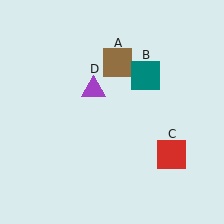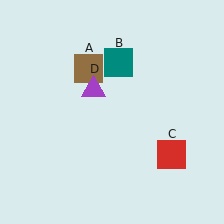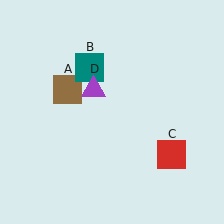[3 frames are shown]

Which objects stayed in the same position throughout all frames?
Red square (object C) and purple triangle (object D) remained stationary.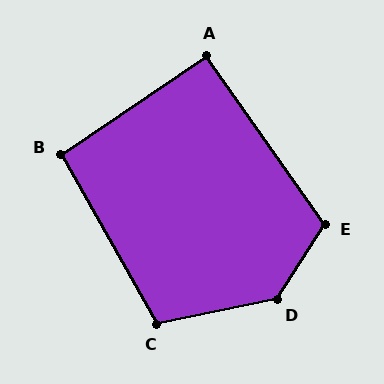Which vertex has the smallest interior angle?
A, at approximately 91 degrees.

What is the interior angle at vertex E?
Approximately 112 degrees (obtuse).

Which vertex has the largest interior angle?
D, at approximately 134 degrees.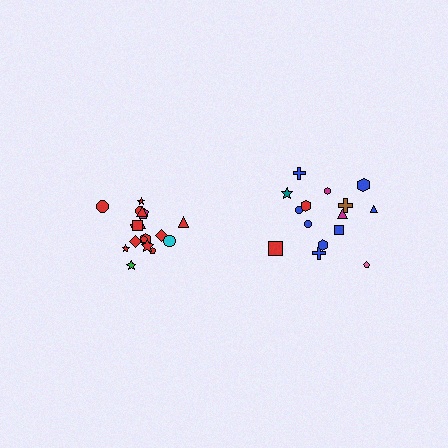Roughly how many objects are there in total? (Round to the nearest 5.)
Roughly 35 objects in total.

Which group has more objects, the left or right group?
The left group.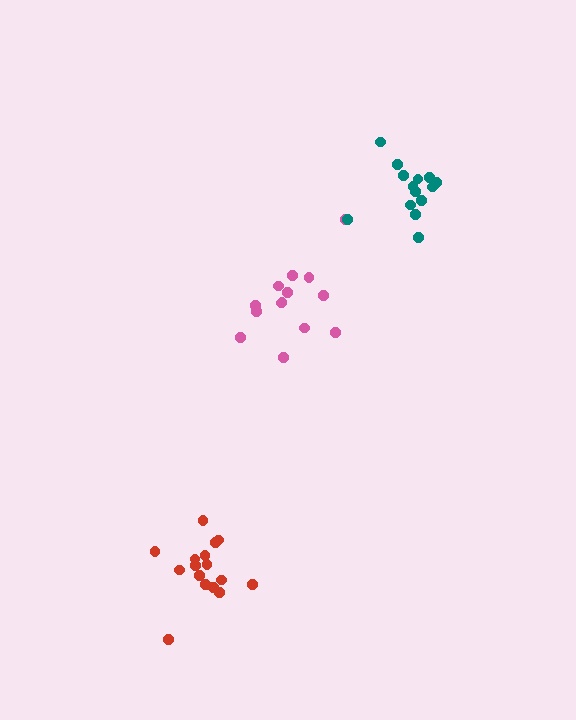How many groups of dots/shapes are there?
There are 3 groups.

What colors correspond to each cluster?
The clusters are colored: pink, red, teal.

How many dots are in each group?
Group 1: 14 dots, Group 2: 16 dots, Group 3: 14 dots (44 total).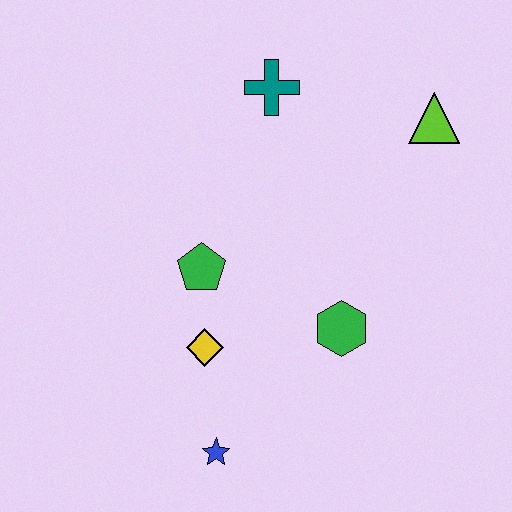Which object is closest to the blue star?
The yellow diamond is closest to the blue star.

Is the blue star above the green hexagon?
No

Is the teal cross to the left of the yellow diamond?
No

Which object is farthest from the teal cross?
The blue star is farthest from the teal cross.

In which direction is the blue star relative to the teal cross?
The blue star is below the teal cross.